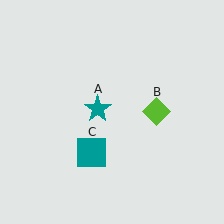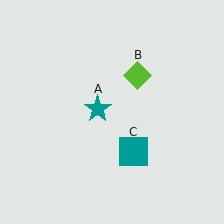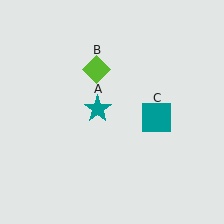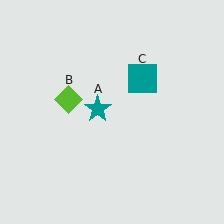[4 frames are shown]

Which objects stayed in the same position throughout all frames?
Teal star (object A) remained stationary.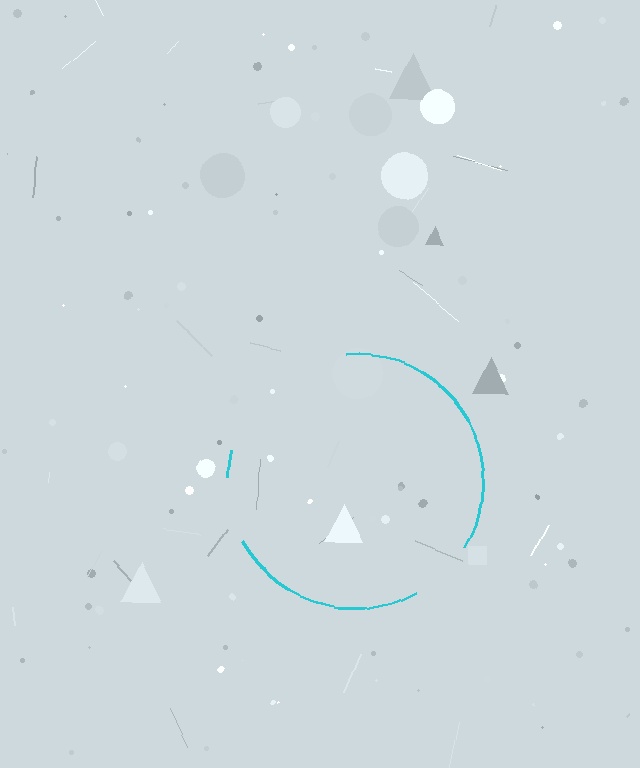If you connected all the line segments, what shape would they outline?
They would outline a circle.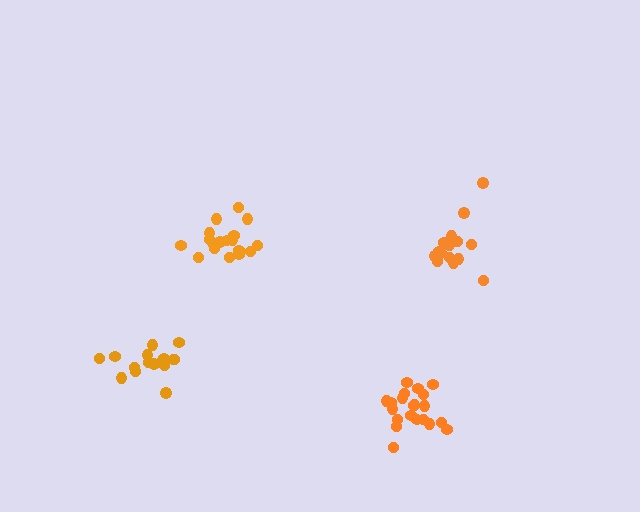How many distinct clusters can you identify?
There are 4 distinct clusters.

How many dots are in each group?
Group 1: 15 dots, Group 2: 21 dots, Group 3: 18 dots, Group 4: 16 dots (70 total).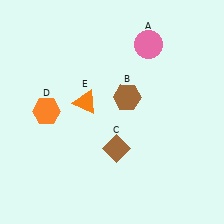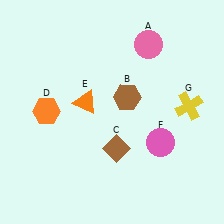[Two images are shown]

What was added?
A pink circle (F), a yellow cross (G) were added in Image 2.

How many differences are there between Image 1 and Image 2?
There are 2 differences between the two images.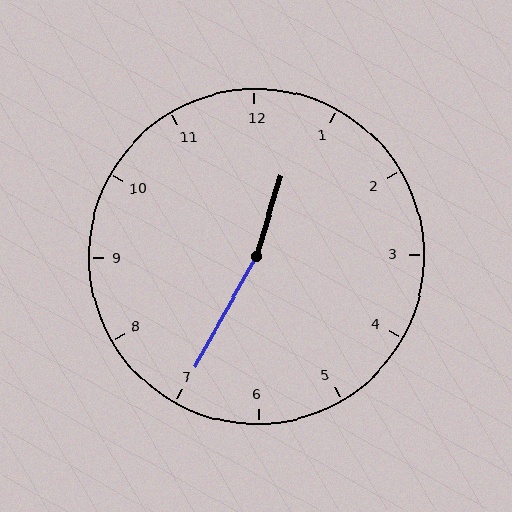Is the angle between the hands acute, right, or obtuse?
It is obtuse.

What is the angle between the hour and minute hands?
Approximately 168 degrees.